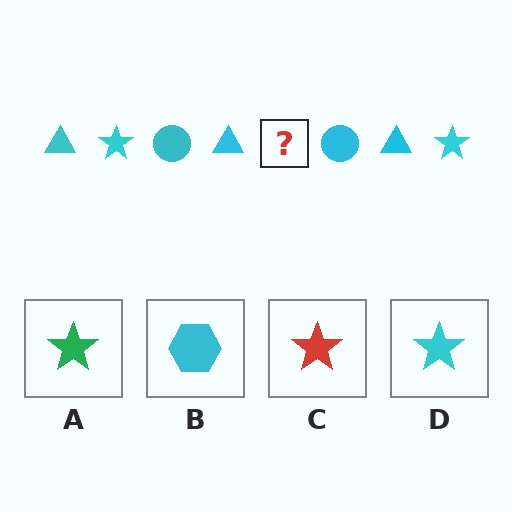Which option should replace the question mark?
Option D.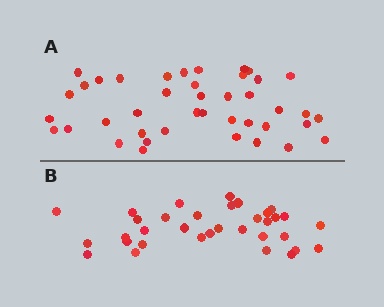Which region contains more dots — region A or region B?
Region A (the top region) has more dots.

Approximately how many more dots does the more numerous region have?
Region A has roughly 8 or so more dots than region B.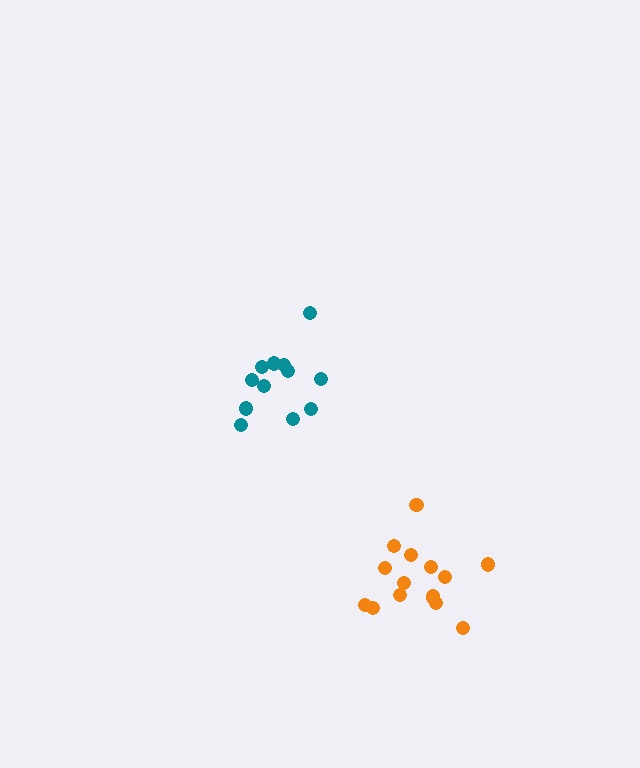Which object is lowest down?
The orange cluster is bottommost.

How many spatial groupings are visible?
There are 2 spatial groupings.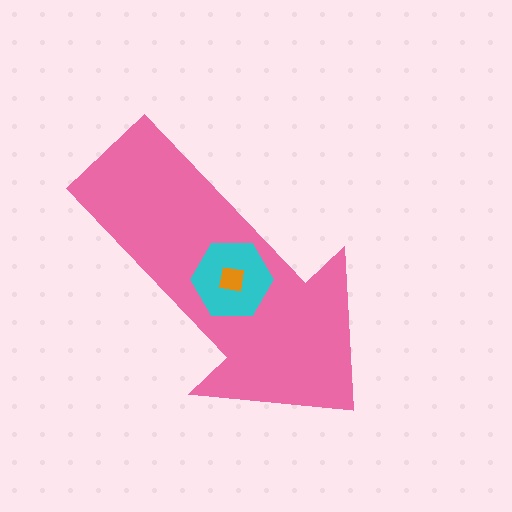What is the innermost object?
The orange square.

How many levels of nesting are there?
3.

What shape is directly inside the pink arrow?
The cyan hexagon.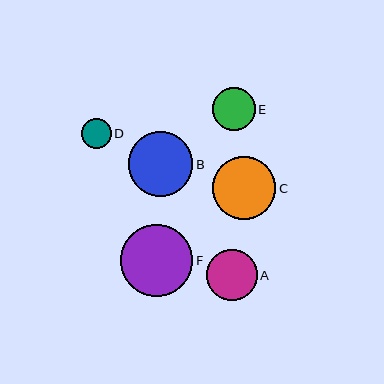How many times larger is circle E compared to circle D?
Circle E is approximately 1.4 times the size of circle D.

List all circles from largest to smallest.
From largest to smallest: F, B, C, A, E, D.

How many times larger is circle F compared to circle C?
Circle F is approximately 1.1 times the size of circle C.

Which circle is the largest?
Circle F is the largest with a size of approximately 72 pixels.